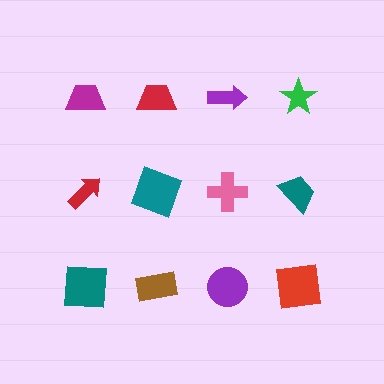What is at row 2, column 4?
A teal trapezoid.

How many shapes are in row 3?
4 shapes.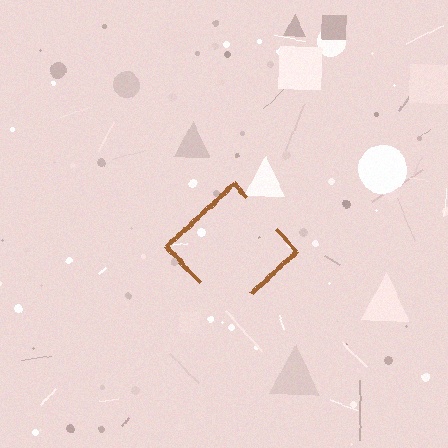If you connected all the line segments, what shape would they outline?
They would outline a diamond.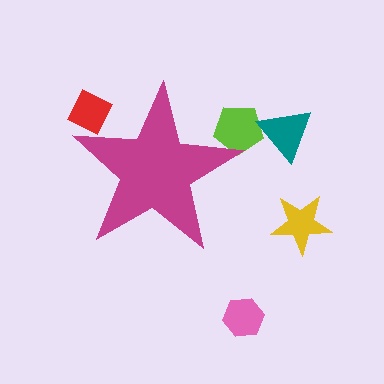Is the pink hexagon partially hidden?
No, the pink hexagon is fully visible.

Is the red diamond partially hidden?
Yes, the red diamond is partially hidden behind the magenta star.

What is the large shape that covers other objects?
A magenta star.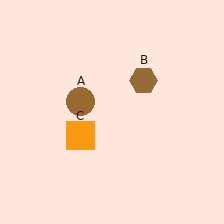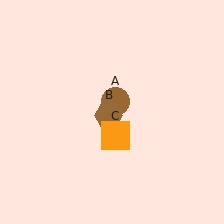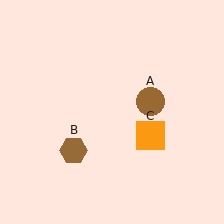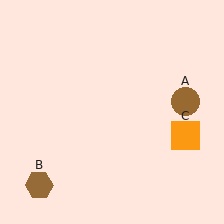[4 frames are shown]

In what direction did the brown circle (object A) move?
The brown circle (object A) moved right.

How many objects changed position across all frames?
3 objects changed position: brown circle (object A), brown hexagon (object B), orange square (object C).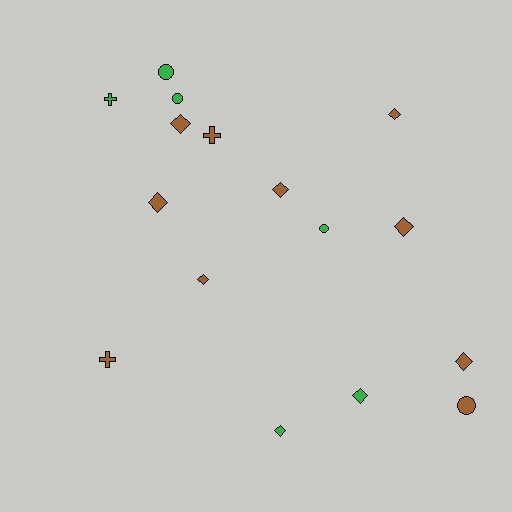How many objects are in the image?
There are 16 objects.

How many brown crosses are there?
There are 2 brown crosses.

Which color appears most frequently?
Brown, with 10 objects.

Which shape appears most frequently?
Diamond, with 9 objects.